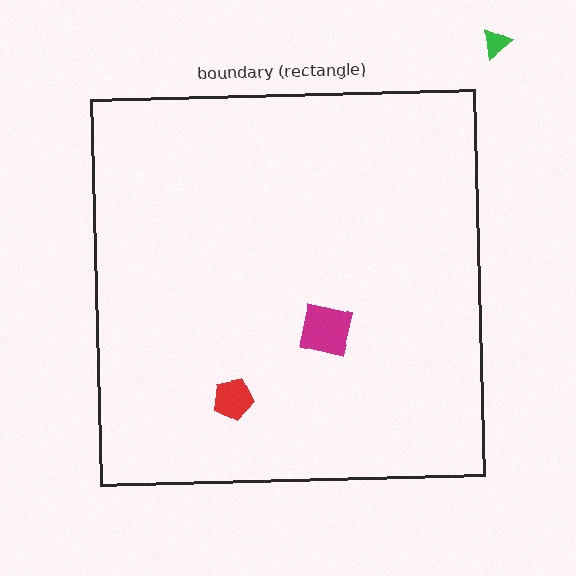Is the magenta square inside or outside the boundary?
Inside.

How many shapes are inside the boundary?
2 inside, 1 outside.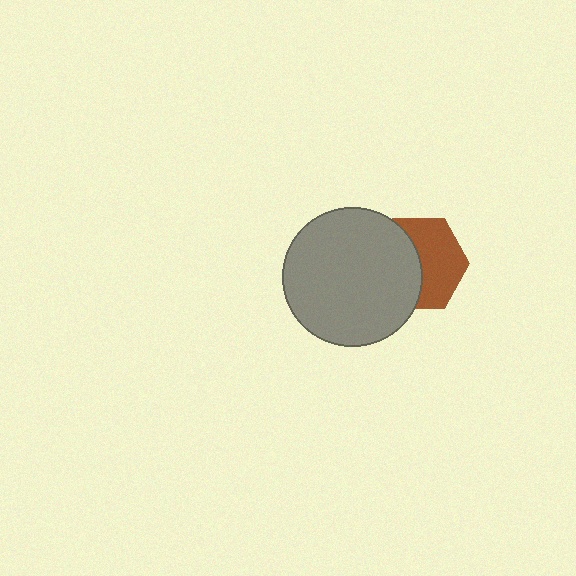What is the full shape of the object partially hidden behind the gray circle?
The partially hidden object is a brown hexagon.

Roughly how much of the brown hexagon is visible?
About half of it is visible (roughly 53%).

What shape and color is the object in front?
The object in front is a gray circle.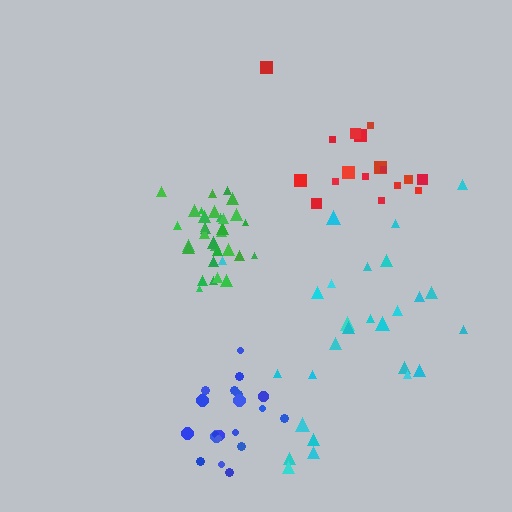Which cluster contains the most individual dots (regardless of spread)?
Green (32).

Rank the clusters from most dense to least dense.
green, blue, red, cyan.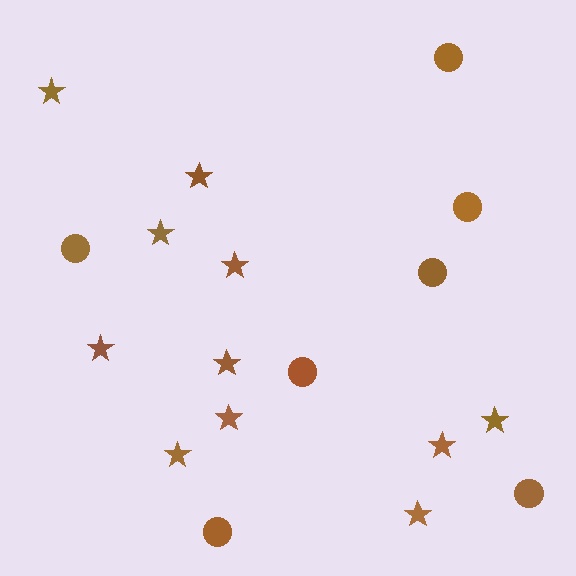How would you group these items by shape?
There are 2 groups: one group of circles (7) and one group of stars (11).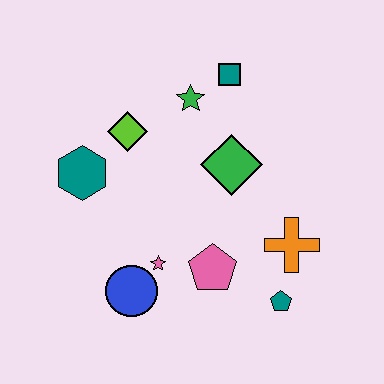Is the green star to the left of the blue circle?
No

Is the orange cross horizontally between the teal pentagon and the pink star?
No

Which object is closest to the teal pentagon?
The orange cross is closest to the teal pentagon.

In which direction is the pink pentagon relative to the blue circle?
The pink pentagon is to the right of the blue circle.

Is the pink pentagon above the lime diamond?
No